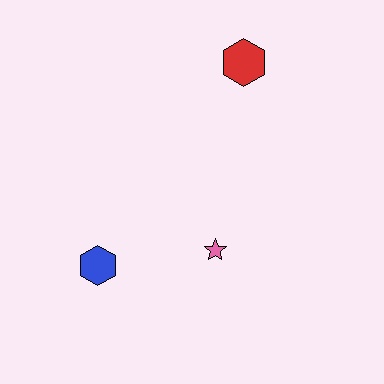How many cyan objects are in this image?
There are no cyan objects.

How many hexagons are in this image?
There are 2 hexagons.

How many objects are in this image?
There are 3 objects.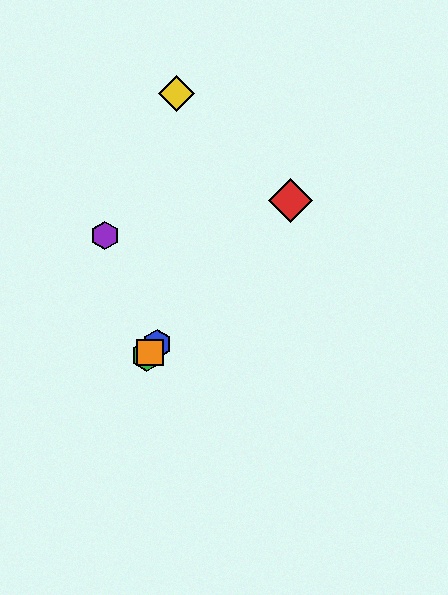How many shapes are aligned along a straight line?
4 shapes (the red diamond, the blue hexagon, the green hexagon, the orange square) are aligned along a straight line.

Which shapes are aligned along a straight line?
The red diamond, the blue hexagon, the green hexagon, the orange square are aligned along a straight line.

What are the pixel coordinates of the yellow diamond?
The yellow diamond is at (177, 93).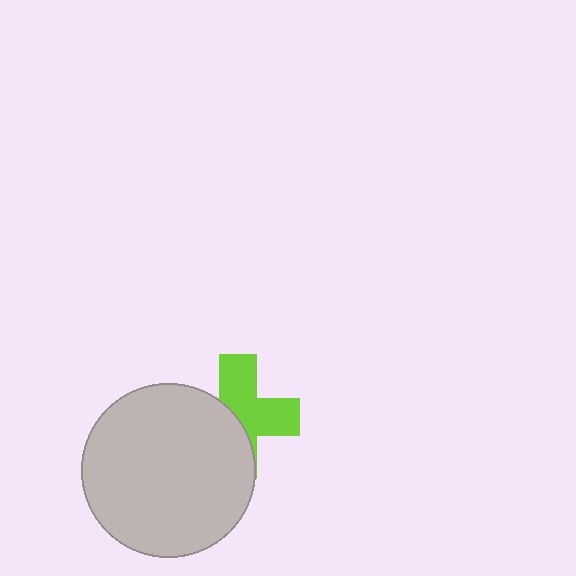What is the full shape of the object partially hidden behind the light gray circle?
The partially hidden object is a lime cross.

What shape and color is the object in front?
The object in front is a light gray circle.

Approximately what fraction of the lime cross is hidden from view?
Roughly 47% of the lime cross is hidden behind the light gray circle.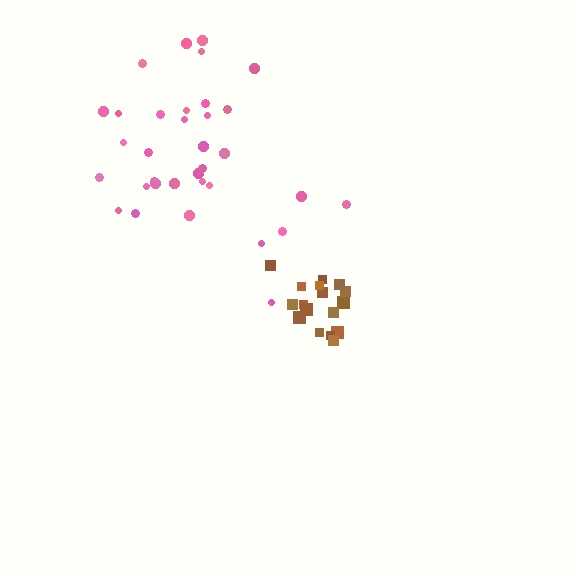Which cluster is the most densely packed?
Brown.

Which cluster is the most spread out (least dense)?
Pink.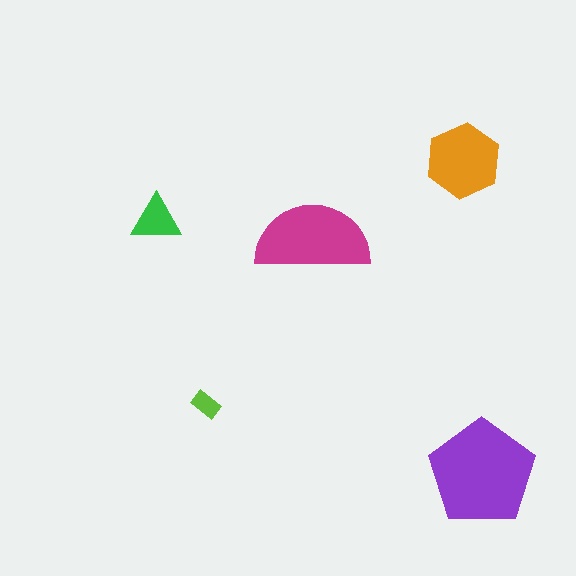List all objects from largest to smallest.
The purple pentagon, the magenta semicircle, the orange hexagon, the green triangle, the lime rectangle.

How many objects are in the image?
There are 5 objects in the image.